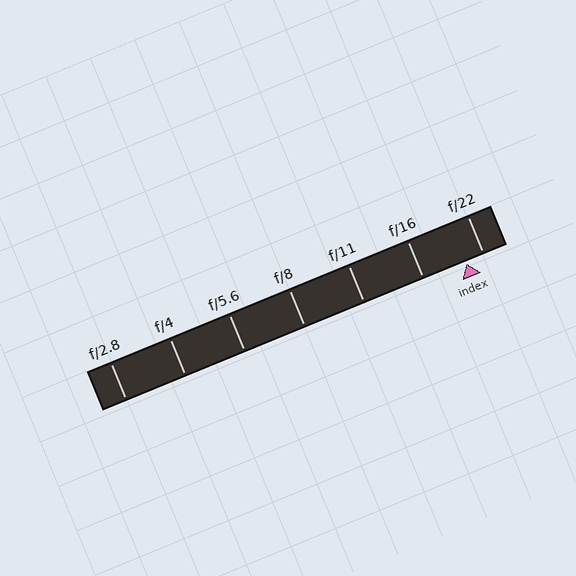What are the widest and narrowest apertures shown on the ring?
The widest aperture shown is f/2.8 and the narrowest is f/22.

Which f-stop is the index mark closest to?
The index mark is closest to f/22.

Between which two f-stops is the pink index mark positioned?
The index mark is between f/16 and f/22.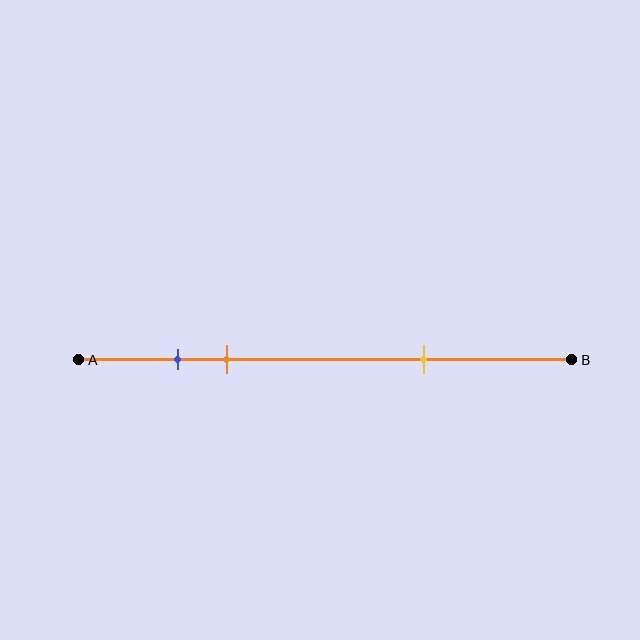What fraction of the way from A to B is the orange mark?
The orange mark is approximately 30% (0.3) of the way from A to B.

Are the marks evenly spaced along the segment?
No, the marks are not evenly spaced.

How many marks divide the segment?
There are 3 marks dividing the segment.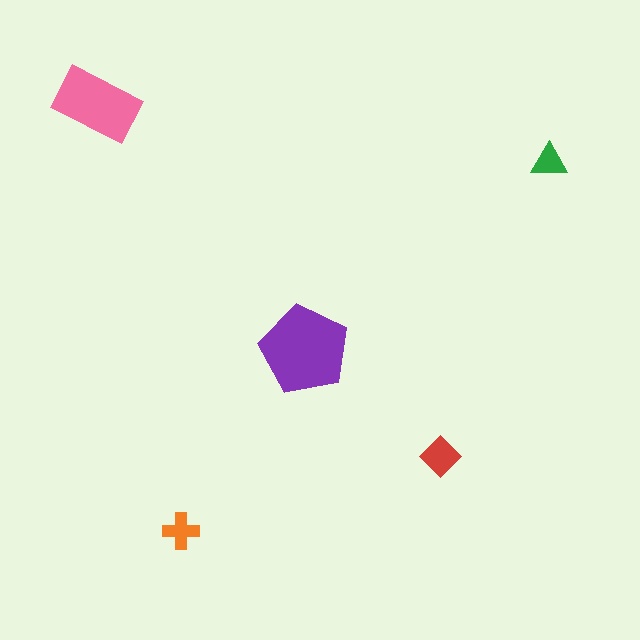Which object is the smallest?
The green triangle.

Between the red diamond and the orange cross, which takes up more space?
The red diamond.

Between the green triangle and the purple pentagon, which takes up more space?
The purple pentagon.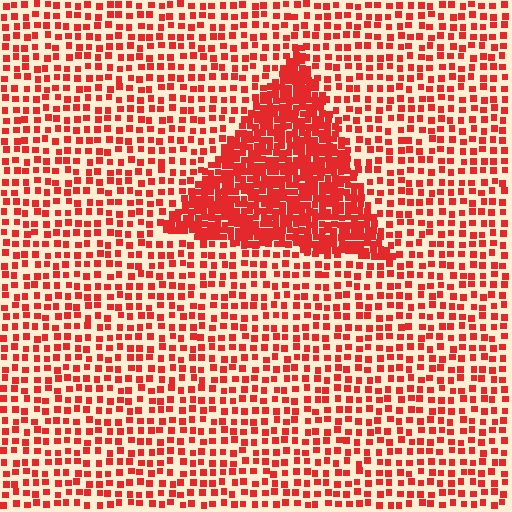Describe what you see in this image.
The image contains small red elements arranged at two different densities. A triangle-shaped region is visible where the elements are more densely packed than the surrounding area.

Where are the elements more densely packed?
The elements are more densely packed inside the triangle boundary.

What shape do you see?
I see a triangle.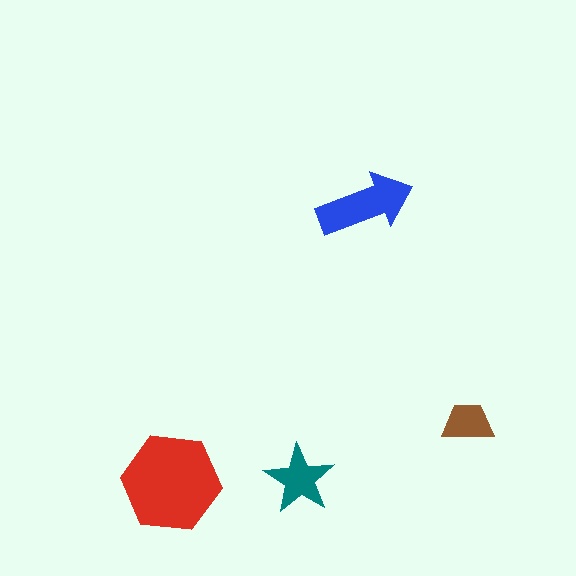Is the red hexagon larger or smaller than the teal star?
Larger.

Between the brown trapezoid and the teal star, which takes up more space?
The teal star.